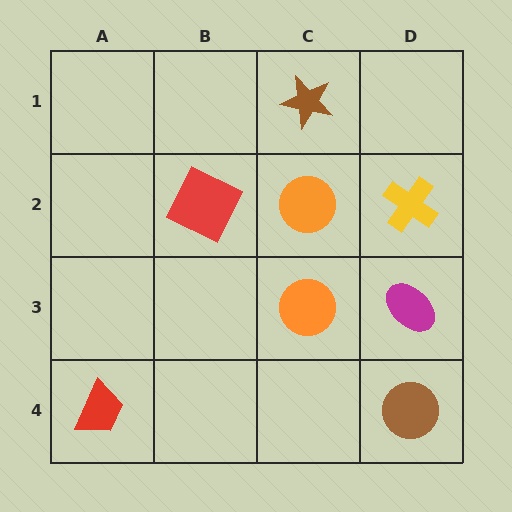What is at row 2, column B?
A red square.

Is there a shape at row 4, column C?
No, that cell is empty.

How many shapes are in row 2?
3 shapes.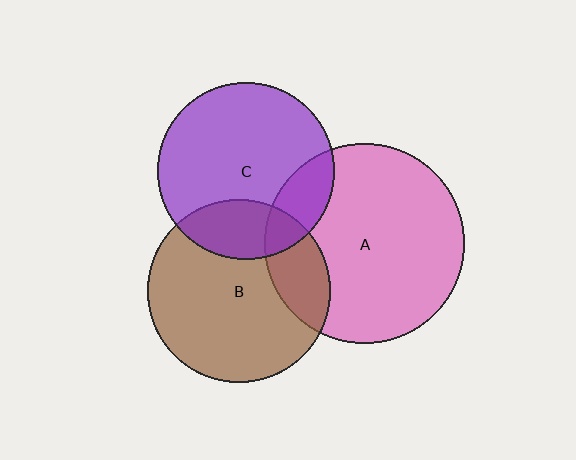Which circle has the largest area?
Circle A (pink).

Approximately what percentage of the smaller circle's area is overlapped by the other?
Approximately 20%.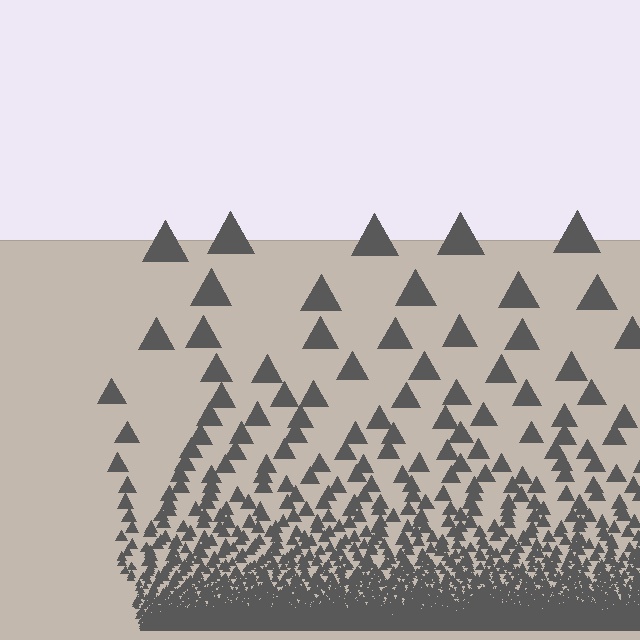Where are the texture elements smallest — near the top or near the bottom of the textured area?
Near the bottom.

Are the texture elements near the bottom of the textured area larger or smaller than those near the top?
Smaller. The gradient is inverted — elements near the bottom are smaller and denser.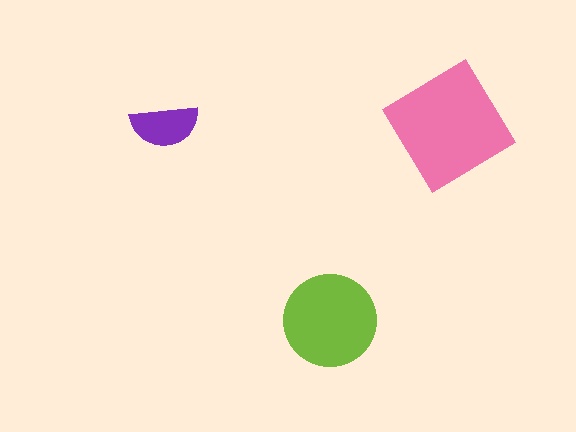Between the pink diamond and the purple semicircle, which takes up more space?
The pink diamond.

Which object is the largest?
The pink diamond.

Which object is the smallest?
The purple semicircle.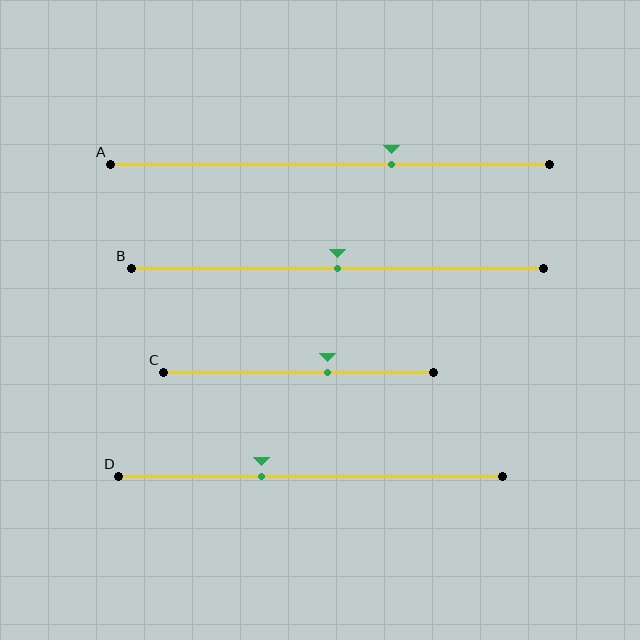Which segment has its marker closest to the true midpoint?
Segment B has its marker closest to the true midpoint.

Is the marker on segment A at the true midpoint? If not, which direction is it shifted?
No, the marker on segment A is shifted to the right by about 14% of the segment length.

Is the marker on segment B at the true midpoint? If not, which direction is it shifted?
Yes, the marker on segment B is at the true midpoint.